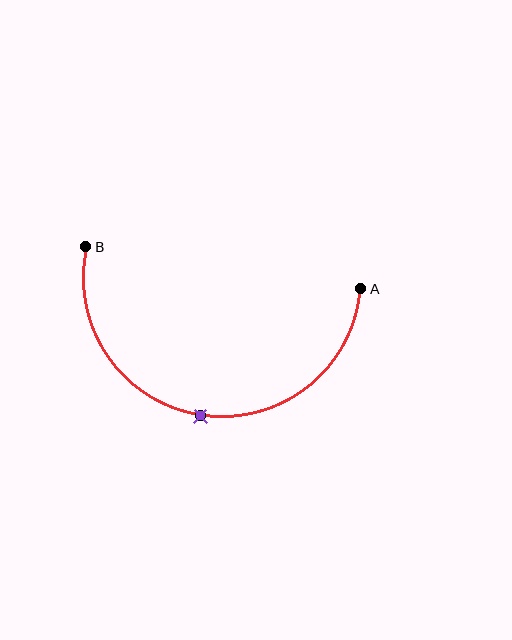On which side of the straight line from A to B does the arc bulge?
The arc bulges below the straight line connecting A and B.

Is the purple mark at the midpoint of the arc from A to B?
Yes. The purple mark lies on the arc at equal arc-length from both A and B — it is the arc midpoint.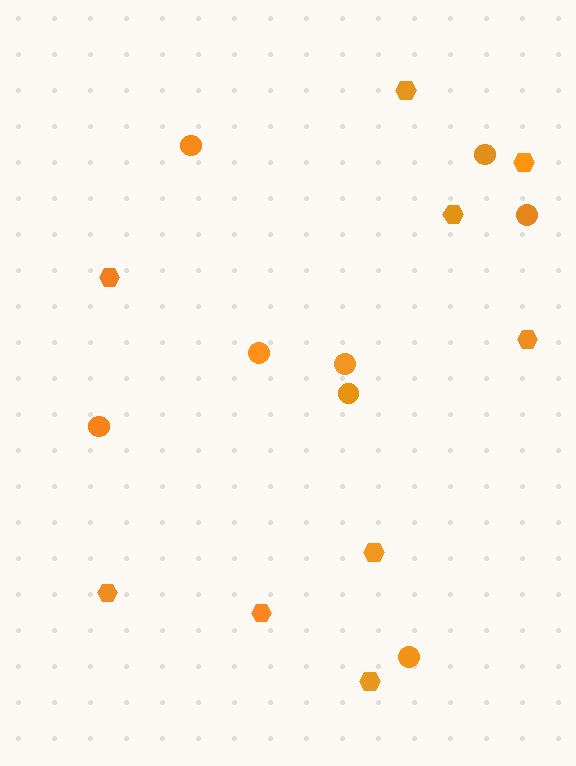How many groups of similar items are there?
There are 2 groups: one group of hexagons (9) and one group of circles (8).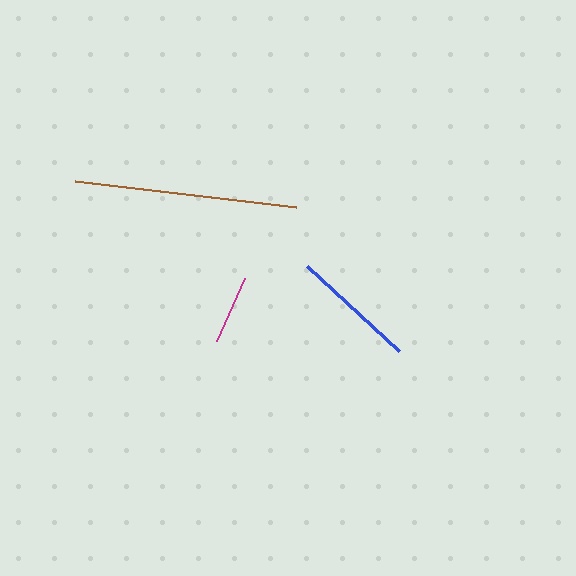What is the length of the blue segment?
The blue segment is approximately 125 pixels long.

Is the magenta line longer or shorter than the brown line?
The brown line is longer than the magenta line.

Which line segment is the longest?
The brown line is the longest at approximately 222 pixels.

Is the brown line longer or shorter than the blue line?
The brown line is longer than the blue line.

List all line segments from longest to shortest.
From longest to shortest: brown, blue, magenta.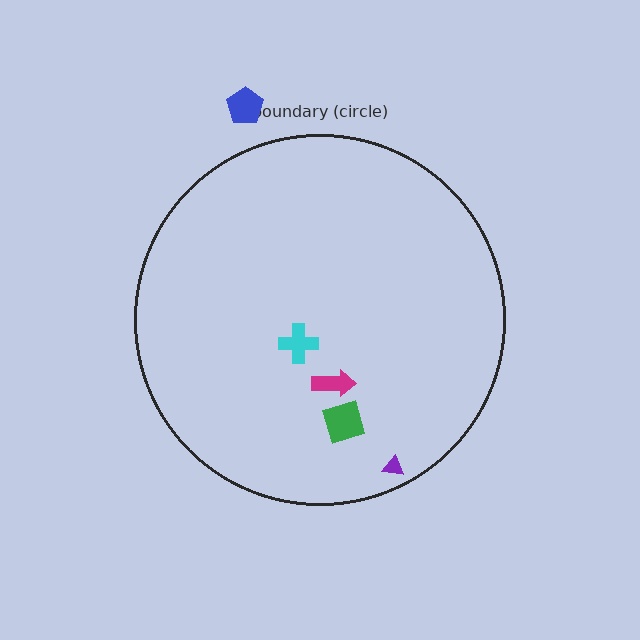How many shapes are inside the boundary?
4 inside, 1 outside.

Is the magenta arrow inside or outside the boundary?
Inside.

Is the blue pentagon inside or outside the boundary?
Outside.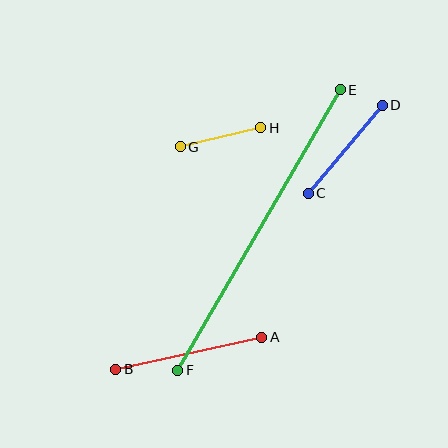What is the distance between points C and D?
The distance is approximately 115 pixels.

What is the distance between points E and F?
The distance is approximately 324 pixels.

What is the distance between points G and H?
The distance is approximately 83 pixels.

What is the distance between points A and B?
The distance is approximately 150 pixels.